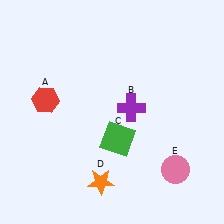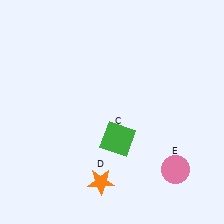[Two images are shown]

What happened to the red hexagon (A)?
The red hexagon (A) was removed in Image 2. It was in the top-left area of Image 1.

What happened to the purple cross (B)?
The purple cross (B) was removed in Image 2. It was in the top-right area of Image 1.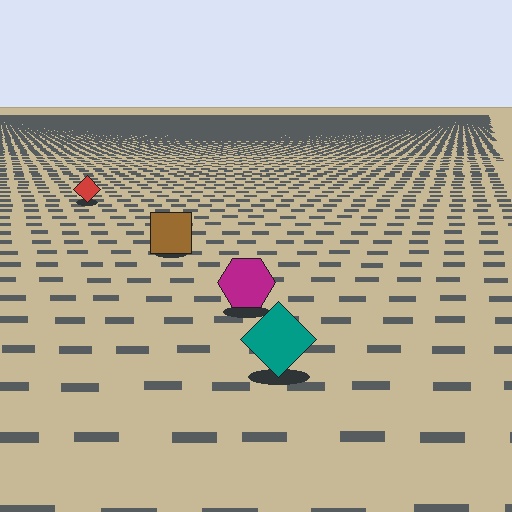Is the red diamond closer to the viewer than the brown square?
No. The brown square is closer — you can tell from the texture gradient: the ground texture is coarser near it.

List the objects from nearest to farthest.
From nearest to farthest: the teal diamond, the magenta hexagon, the brown square, the red diamond.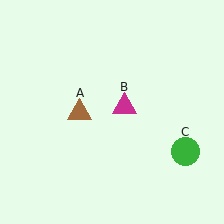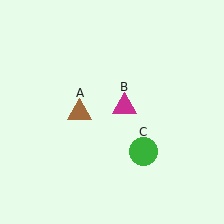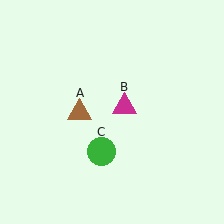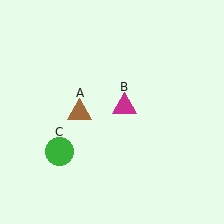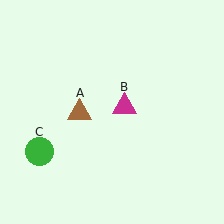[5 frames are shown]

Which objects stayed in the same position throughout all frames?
Brown triangle (object A) and magenta triangle (object B) remained stationary.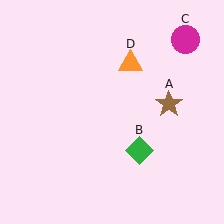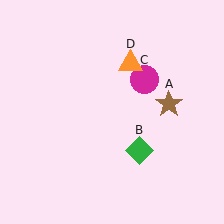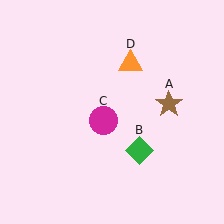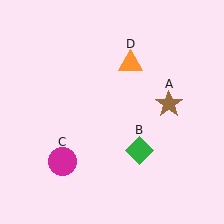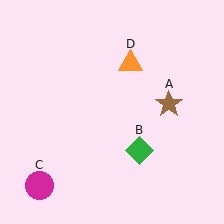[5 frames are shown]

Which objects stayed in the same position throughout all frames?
Brown star (object A) and green diamond (object B) and orange triangle (object D) remained stationary.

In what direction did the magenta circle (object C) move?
The magenta circle (object C) moved down and to the left.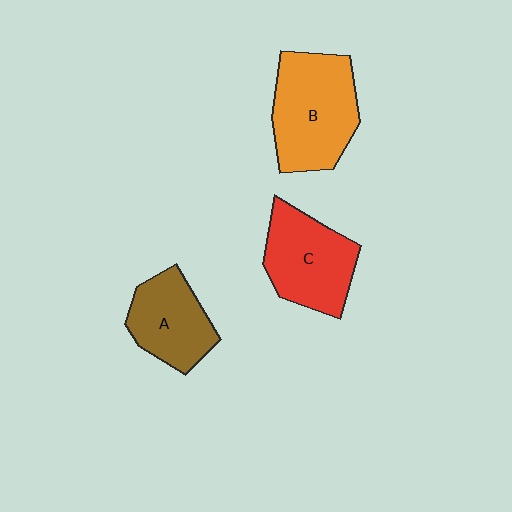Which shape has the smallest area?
Shape A (brown).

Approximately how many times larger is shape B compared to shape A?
Approximately 1.4 times.